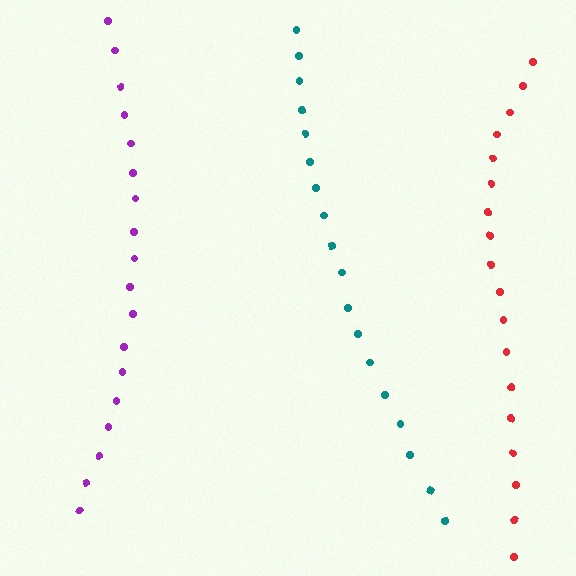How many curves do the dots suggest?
There are 3 distinct paths.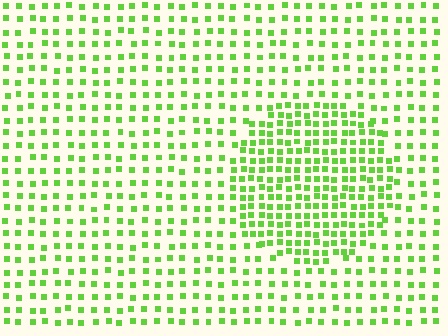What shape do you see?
I see a circle.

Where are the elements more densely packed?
The elements are more densely packed inside the circle boundary.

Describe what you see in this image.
The image contains small lime elements arranged at two different densities. A circle-shaped region is visible where the elements are more densely packed than the surrounding area.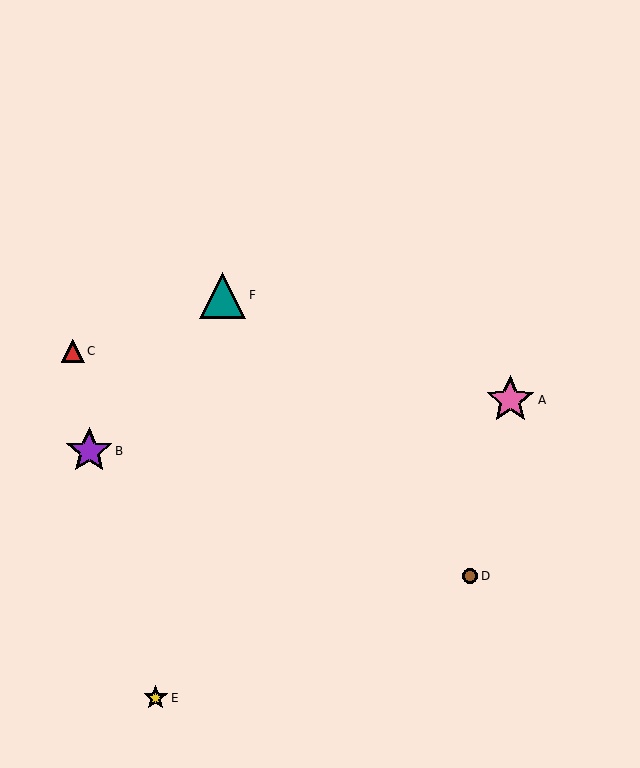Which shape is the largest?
The pink star (labeled A) is the largest.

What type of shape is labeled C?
Shape C is a red triangle.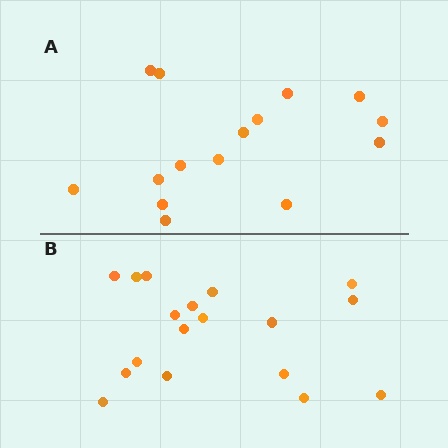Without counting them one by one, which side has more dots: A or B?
Region B (the bottom region) has more dots.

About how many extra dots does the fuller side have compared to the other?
Region B has just a few more — roughly 2 or 3 more dots than region A.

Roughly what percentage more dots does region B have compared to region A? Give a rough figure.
About 20% more.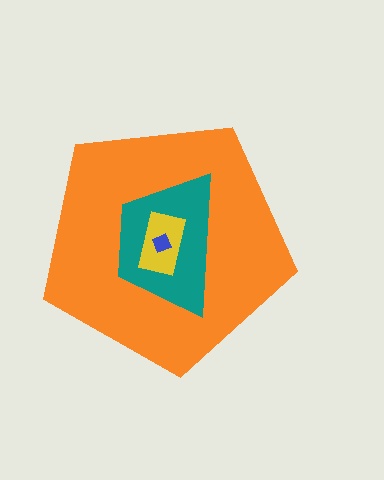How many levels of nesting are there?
4.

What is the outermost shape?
The orange pentagon.